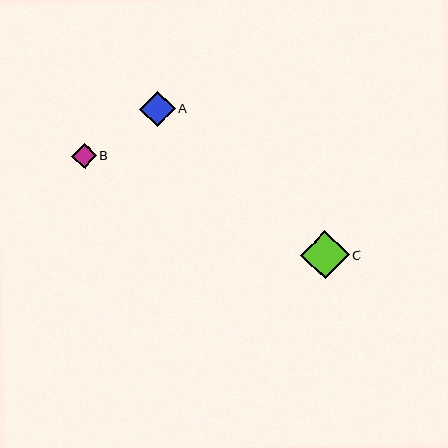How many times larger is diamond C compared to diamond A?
Diamond C is approximately 1.4 times the size of diamond A.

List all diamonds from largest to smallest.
From largest to smallest: C, A, B.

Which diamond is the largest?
Diamond C is the largest with a size of approximately 49 pixels.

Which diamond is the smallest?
Diamond B is the smallest with a size of approximately 24 pixels.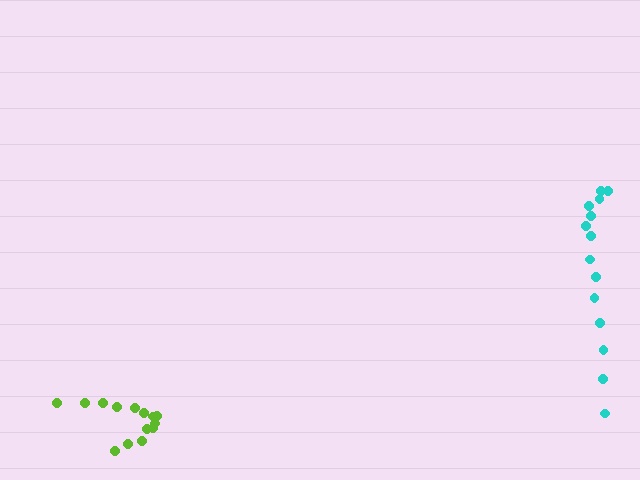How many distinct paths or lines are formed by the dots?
There are 2 distinct paths.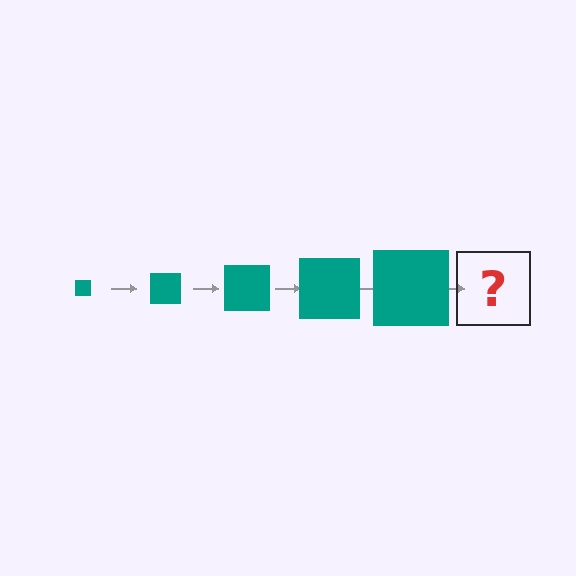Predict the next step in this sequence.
The next step is a teal square, larger than the previous one.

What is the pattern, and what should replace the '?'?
The pattern is that the square gets progressively larger each step. The '?' should be a teal square, larger than the previous one.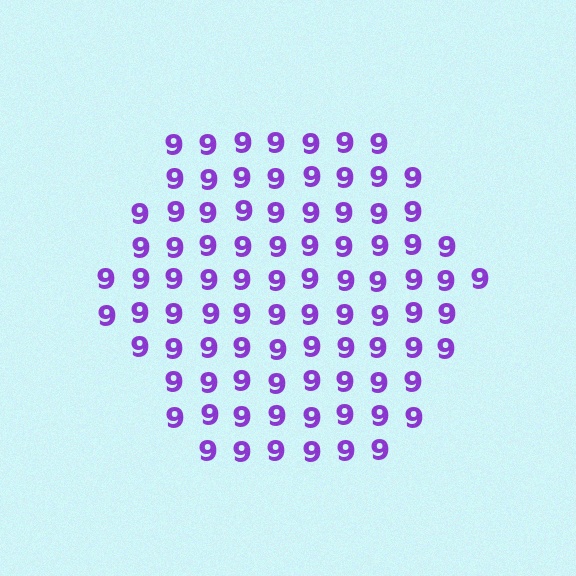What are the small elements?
The small elements are digit 9's.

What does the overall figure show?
The overall figure shows a hexagon.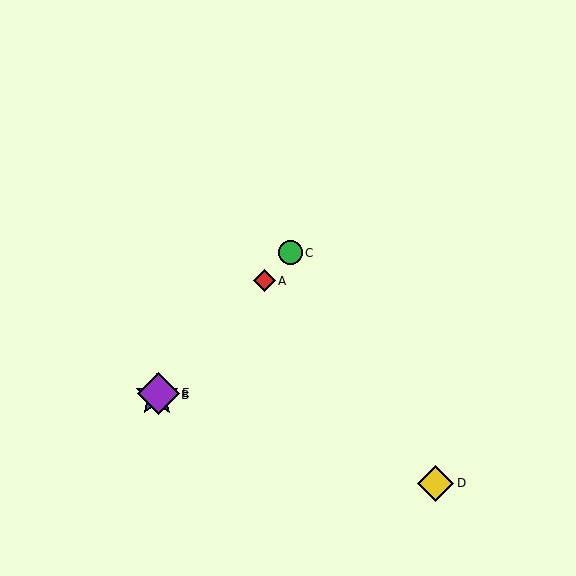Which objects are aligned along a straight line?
Objects A, B, C, E are aligned along a straight line.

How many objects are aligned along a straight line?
4 objects (A, B, C, E) are aligned along a straight line.